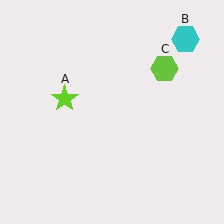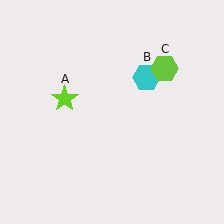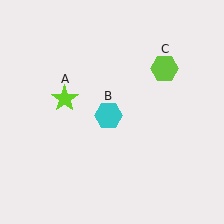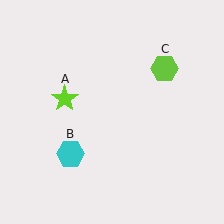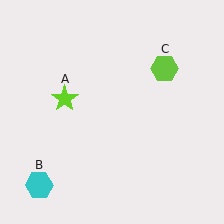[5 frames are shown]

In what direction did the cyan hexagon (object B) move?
The cyan hexagon (object B) moved down and to the left.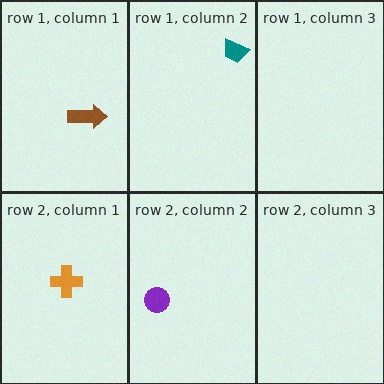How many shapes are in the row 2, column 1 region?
1.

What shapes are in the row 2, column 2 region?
The purple circle.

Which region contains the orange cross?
The row 2, column 1 region.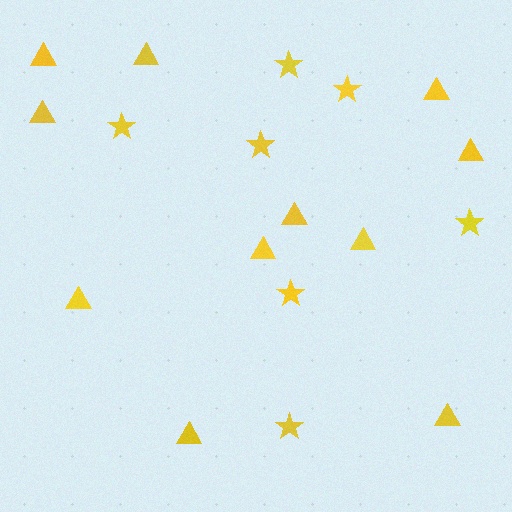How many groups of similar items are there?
There are 2 groups: one group of triangles (11) and one group of stars (7).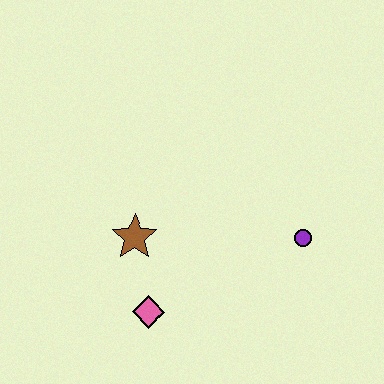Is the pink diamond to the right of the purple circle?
No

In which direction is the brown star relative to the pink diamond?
The brown star is above the pink diamond.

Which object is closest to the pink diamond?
The brown star is closest to the pink diamond.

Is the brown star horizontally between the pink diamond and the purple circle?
No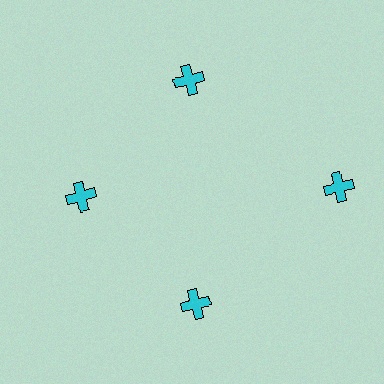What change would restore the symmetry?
The symmetry would be restored by moving it inward, back onto the ring so that all 4 crosses sit at equal angles and equal distance from the center.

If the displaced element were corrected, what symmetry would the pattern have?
It would have 4-fold rotational symmetry — the pattern would map onto itself every 90 degrees.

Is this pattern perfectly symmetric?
No. The 4 cyan crosses are arranged in a ring, but one element near the 3 o'clock position is pushed outward from the center, breaking the 4-fold rotational symmetry.